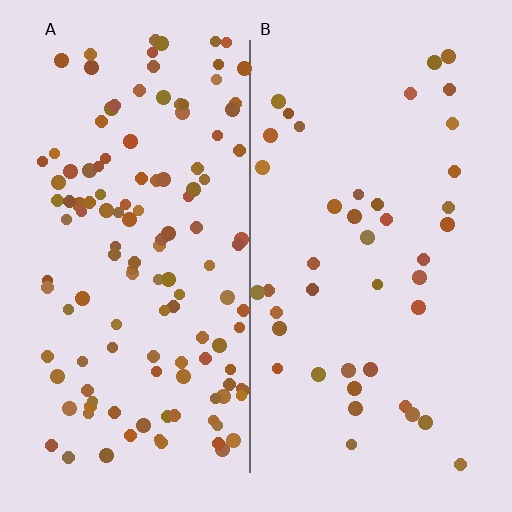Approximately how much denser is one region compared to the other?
Approximately 3.0× — region A over region B.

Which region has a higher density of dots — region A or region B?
A (the left).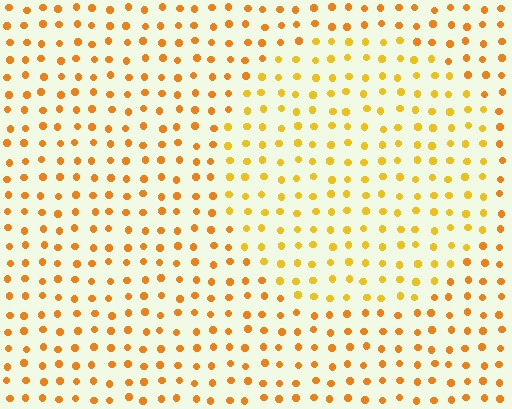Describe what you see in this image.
The image is filled with small orange elements in a uniform arrangement. A circle-shaped region is visible where the elements are tinted to a slightly different hue, forming a subtle color boundary.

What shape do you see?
I see a circle.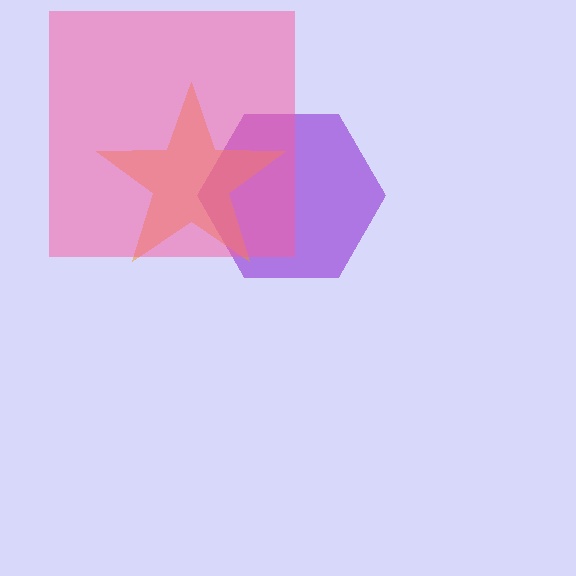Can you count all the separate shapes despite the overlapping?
Yes, there are 3 separate shapes.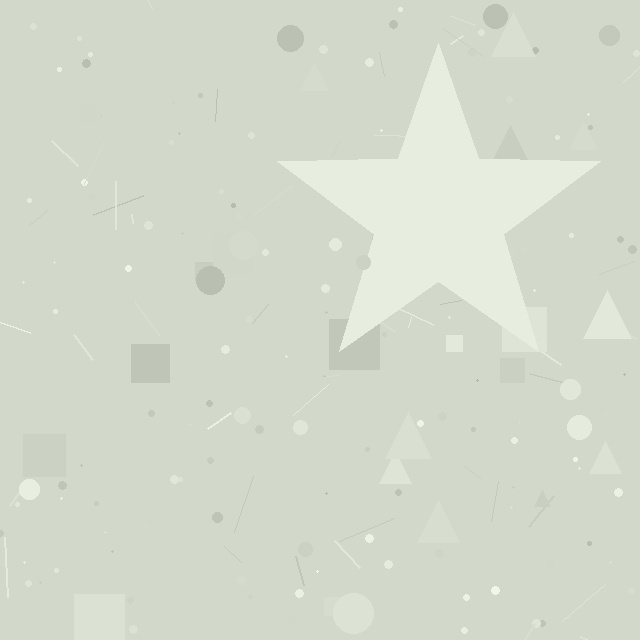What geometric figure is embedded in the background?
A star is embedded in the background.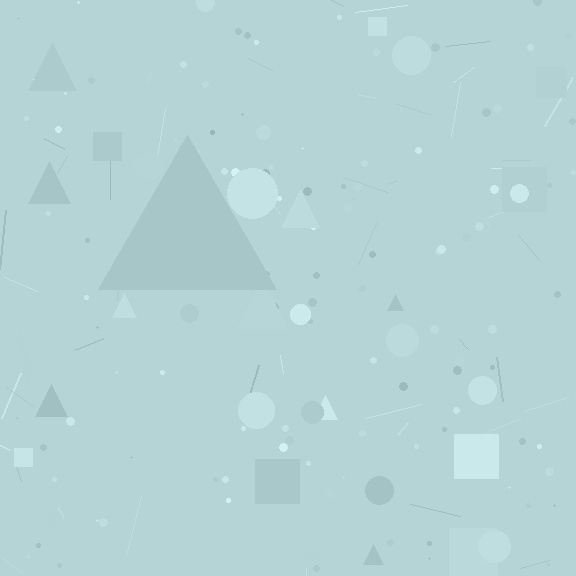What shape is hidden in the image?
A triangle is hidden in the image.